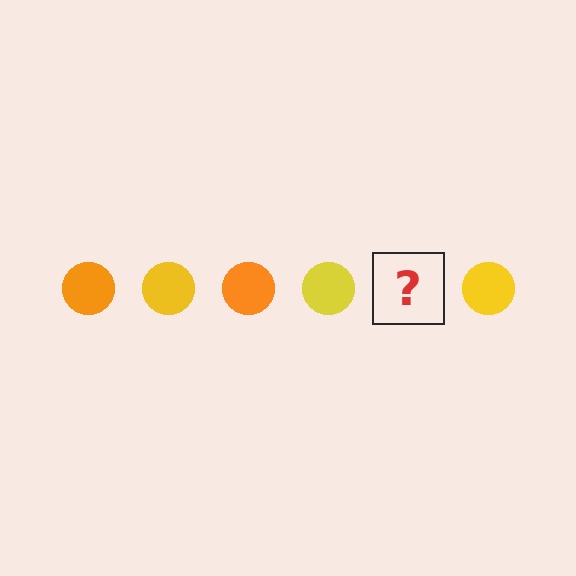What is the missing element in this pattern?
The missing element is an orange circle.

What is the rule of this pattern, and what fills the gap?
The rule is that the pattern cycles through orange, yellow circles. The gap should be filled with an orange circle.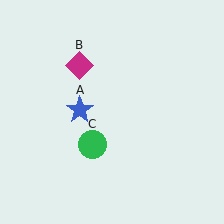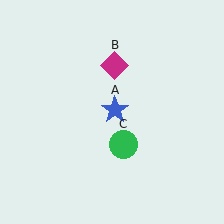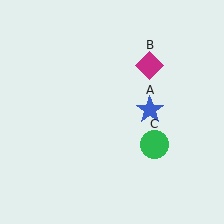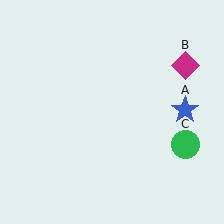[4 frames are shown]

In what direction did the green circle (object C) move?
The green circle (object C) moved right.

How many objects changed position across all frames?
3 objects changed position: blue star (object A), magenta diamond (object B), green circle (object C).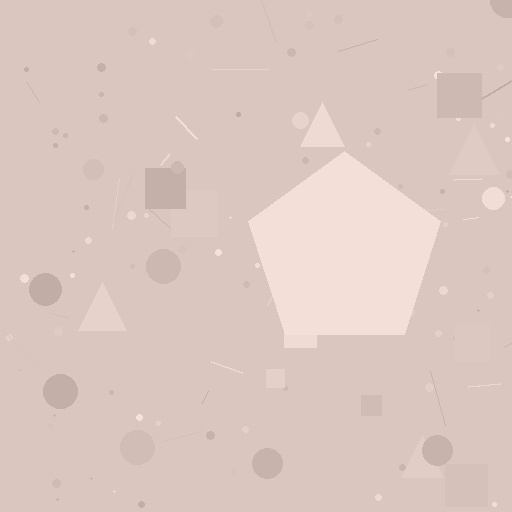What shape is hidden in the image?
A pentagon is hidden in the image.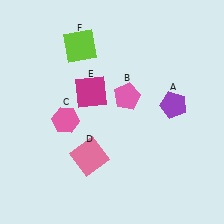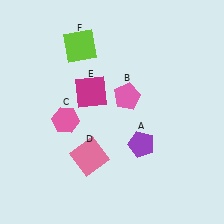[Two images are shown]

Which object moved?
The purple pentagon (A) moved down.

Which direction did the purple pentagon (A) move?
The purple pentagon (A) moved down.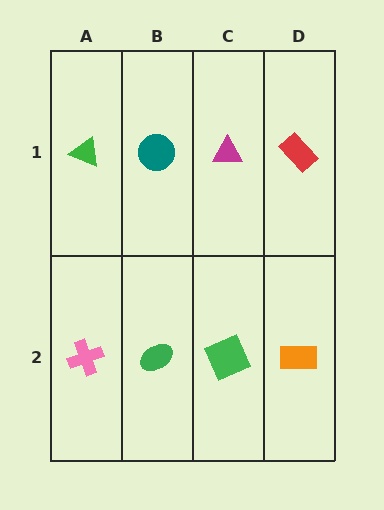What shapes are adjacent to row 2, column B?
A teal circle (row 1, column B), a pink cross (row 2, column A), a green square (row 2, column C).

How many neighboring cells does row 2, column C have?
3.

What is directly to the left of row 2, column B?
A pink cross.